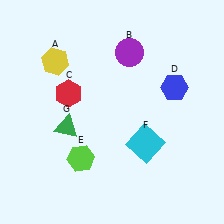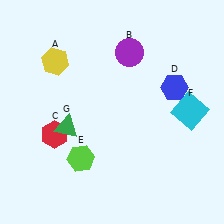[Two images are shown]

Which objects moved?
The objects that moved are: the red hexagon (C), the cyan square (F).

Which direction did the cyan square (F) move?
The cyan square (F) moved right.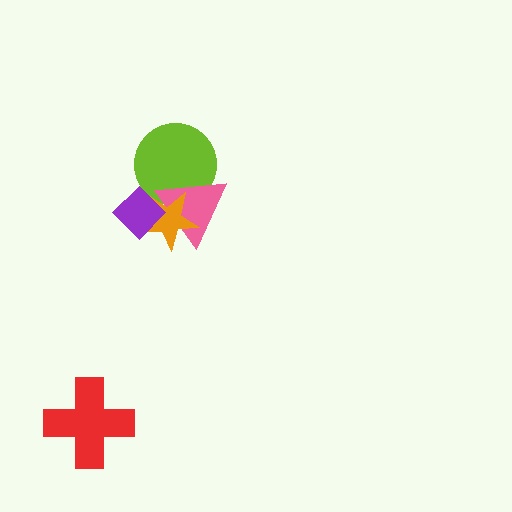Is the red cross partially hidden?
No, no other shape covers it.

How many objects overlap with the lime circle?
3 objects overlap with the lime circle.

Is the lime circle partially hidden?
Yes, it is partially covered by another shape.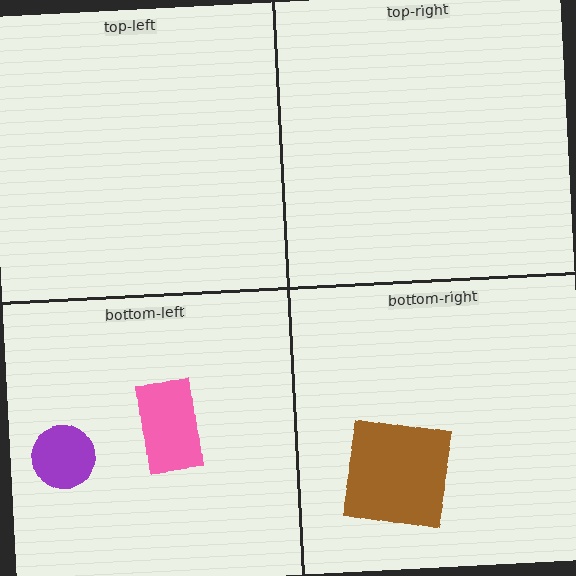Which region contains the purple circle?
The bottom-left region.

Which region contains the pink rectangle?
The bottom-left region.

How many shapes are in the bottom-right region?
1.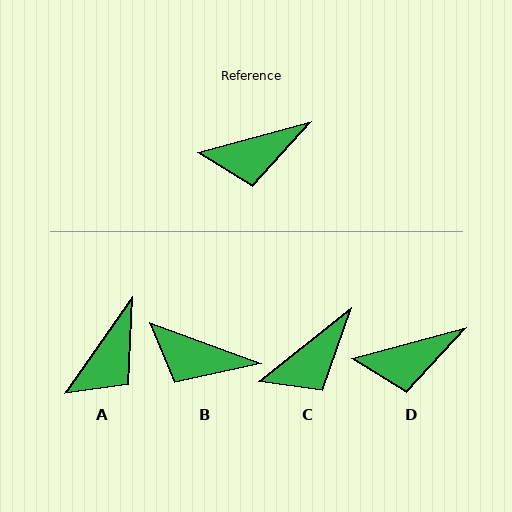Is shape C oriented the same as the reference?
No, it is off by about 24 degrees.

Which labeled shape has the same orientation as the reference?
D.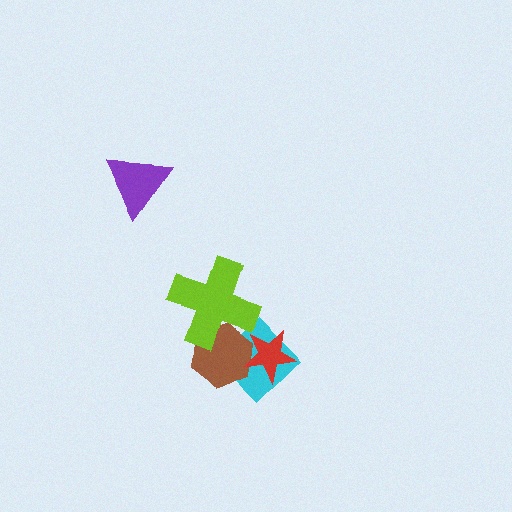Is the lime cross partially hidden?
No, no other shape covers it.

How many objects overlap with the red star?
2 objects overlap with the red star.